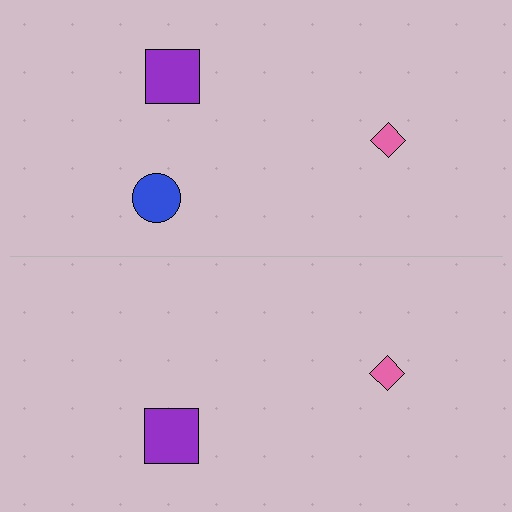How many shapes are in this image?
There are 5 shapes in this image.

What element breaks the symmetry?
A blue circle is missing from the bottom side.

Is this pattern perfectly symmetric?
No, the pattern is not perfectly symmetric. A blue circle is missing from the bottom side.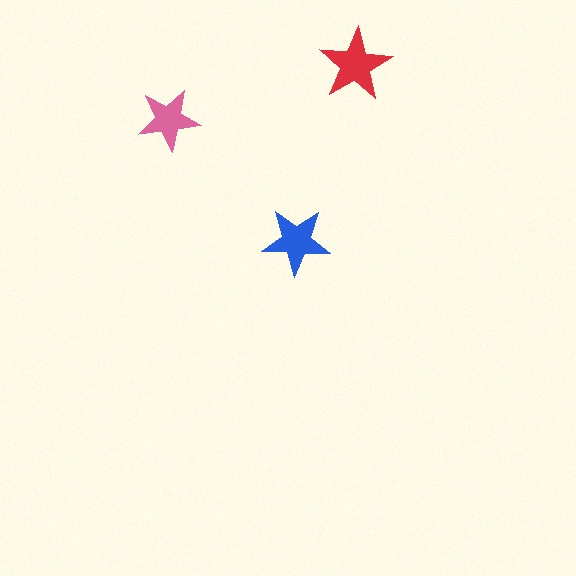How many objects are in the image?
There are 3 objects in the image.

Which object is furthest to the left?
The pink star is leftmost.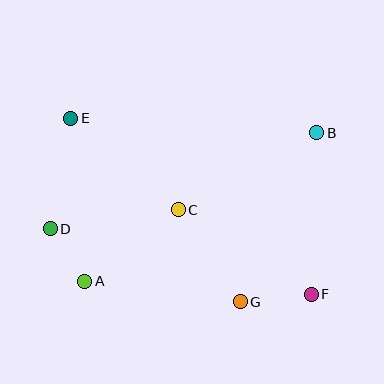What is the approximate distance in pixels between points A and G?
The distance between A and G is approximately 157 pixels.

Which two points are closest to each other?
Points A and D are closest to each other.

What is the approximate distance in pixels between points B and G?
The distance between B and G is approximately 185 pixels.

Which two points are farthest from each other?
Points E and F are farthest from each other.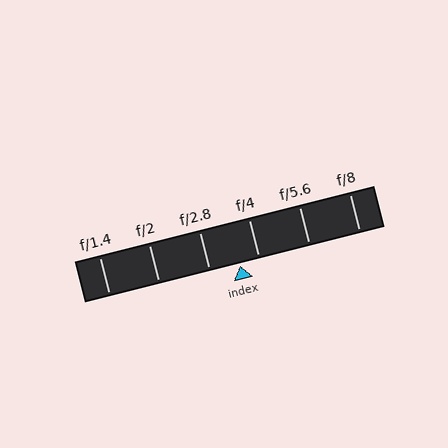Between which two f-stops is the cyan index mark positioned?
The index mark is between f/2.8 and f/4.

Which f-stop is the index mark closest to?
The index mark is closest to f/4.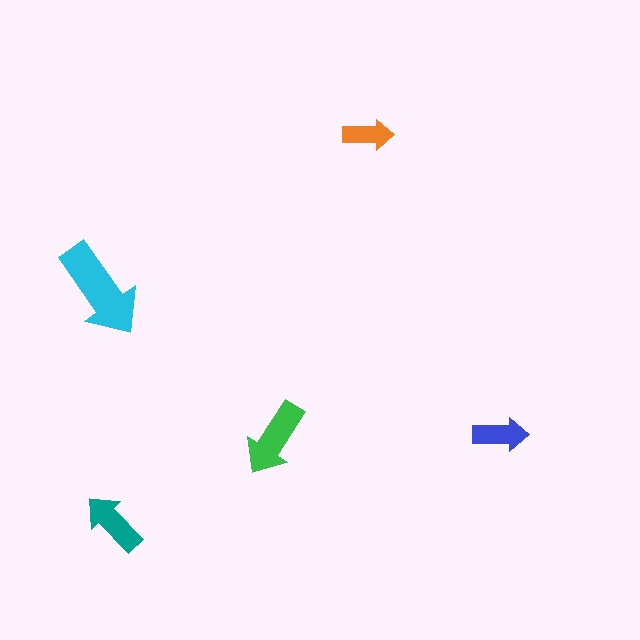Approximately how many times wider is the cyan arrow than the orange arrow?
About 2 times wider.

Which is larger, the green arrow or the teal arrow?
The green one.